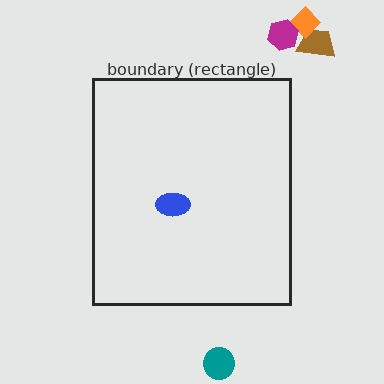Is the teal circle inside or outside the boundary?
Outside.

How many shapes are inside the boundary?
1 inside, 4 outside.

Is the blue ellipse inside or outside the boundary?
Inside.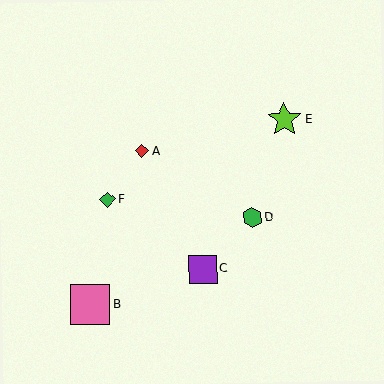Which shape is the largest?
The pink square (labeled B) is the largest.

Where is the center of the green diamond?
The center of the green diamond is at (108, 199).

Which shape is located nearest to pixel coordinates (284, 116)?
The lime star (labeled E) at (284, 120) is nearest to that location.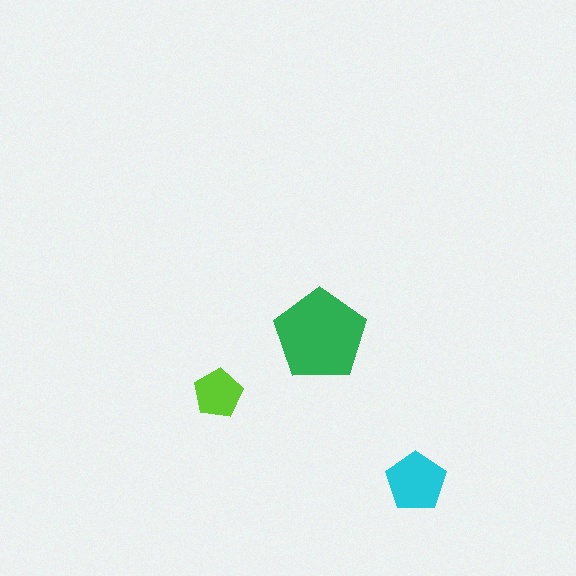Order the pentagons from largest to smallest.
the green one, the cyan one, the lime one.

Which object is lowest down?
The cyan pentagon is bottommost.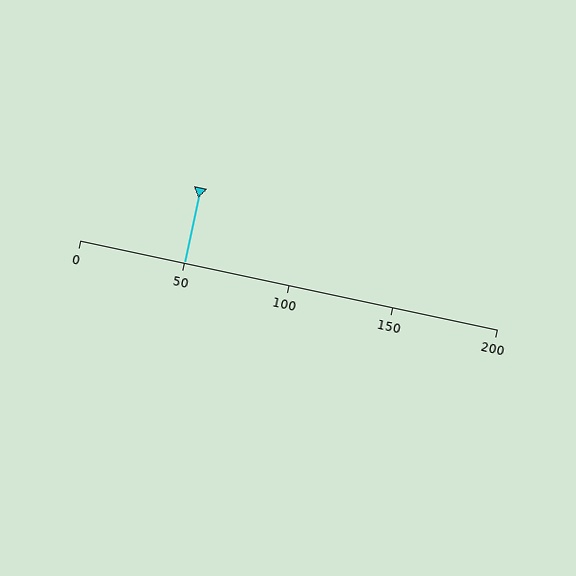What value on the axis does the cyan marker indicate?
The marker indicates approximately 50.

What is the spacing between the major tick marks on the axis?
The major ticks are spaced 50 apart.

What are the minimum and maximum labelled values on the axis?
The axis runs from 0 to 200.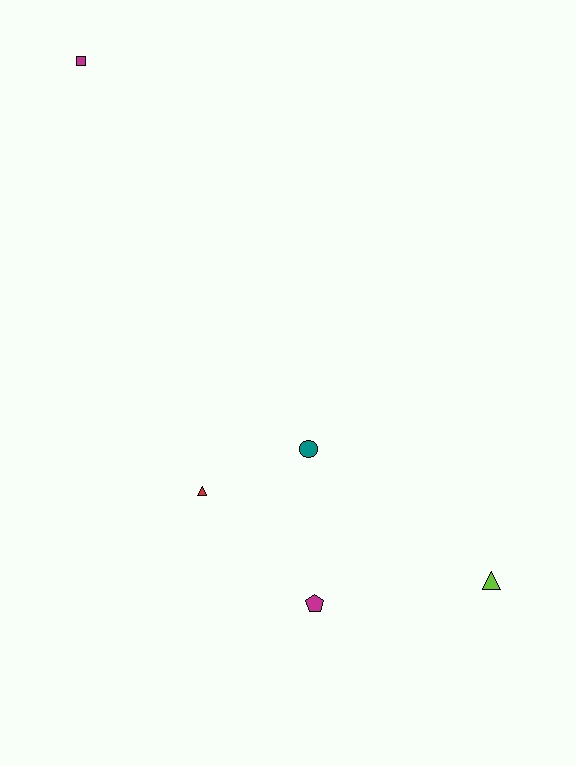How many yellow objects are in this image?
There are no yellow objects.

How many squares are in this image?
There is 1 square.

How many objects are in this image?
There are 5 objects.